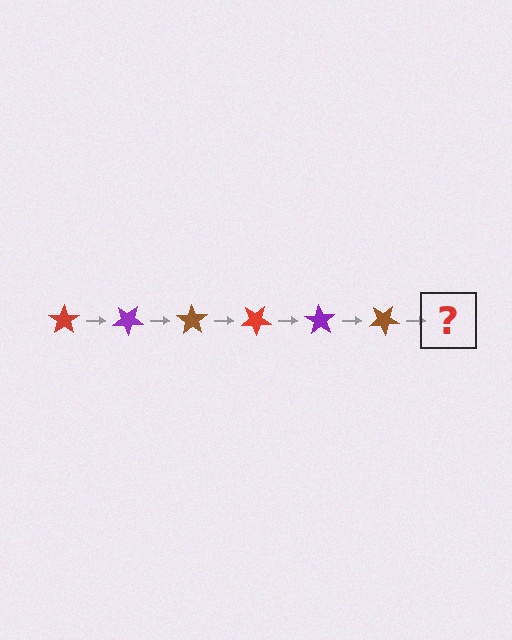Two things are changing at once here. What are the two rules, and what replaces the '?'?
The two rules are that it rotates 35 degrees each step and the color cycles through red, purple, and brown. The '?' should be a red star, rotated 210 degrees from the start.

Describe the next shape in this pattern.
It should be a red star, rotated 210 degrees from the start.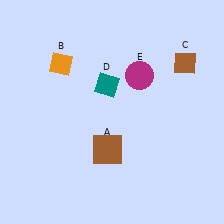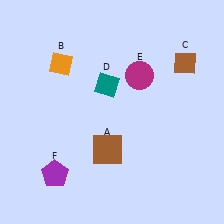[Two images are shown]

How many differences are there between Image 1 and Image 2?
There is 1 difference between the two images.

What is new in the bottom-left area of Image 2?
A purple pentagon (F) was added in the bottom-left area of Image 2.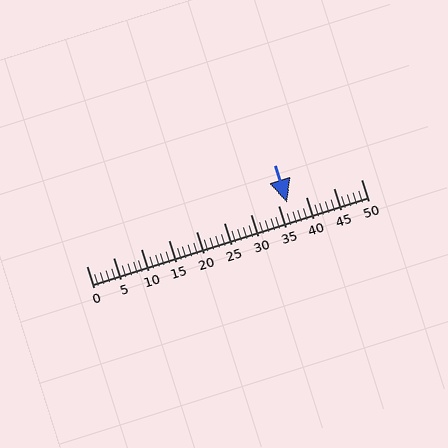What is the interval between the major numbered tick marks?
The major tick marks are spaced 5 units apart.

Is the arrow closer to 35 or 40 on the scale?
The arrow is closer to 35.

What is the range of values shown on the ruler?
The ruler shows values from 0 to 50.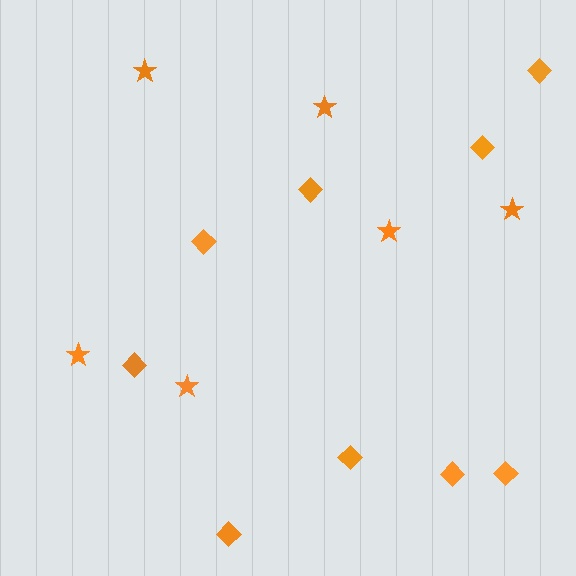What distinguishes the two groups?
There are 2 groups: one group of diamonds (9) and one group of stars (6).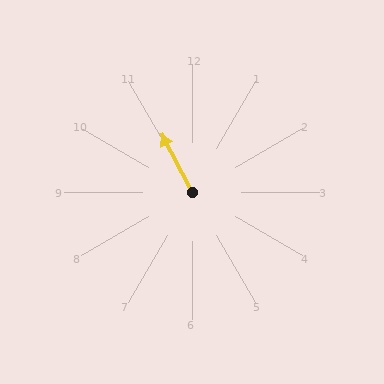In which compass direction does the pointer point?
Northwest.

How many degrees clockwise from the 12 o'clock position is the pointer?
Approximately 332 degrees.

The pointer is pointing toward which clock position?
Roughly 11 o'clock.